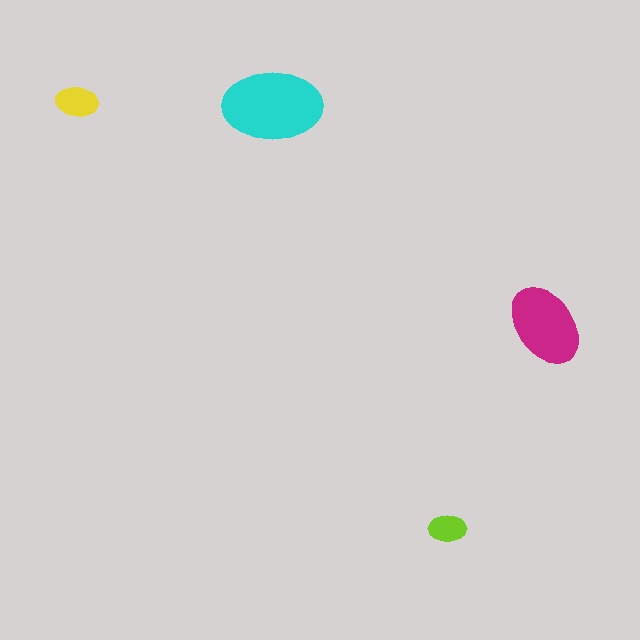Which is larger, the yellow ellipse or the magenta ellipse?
The magenta one.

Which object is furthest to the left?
The yellow ellipse is leftmost.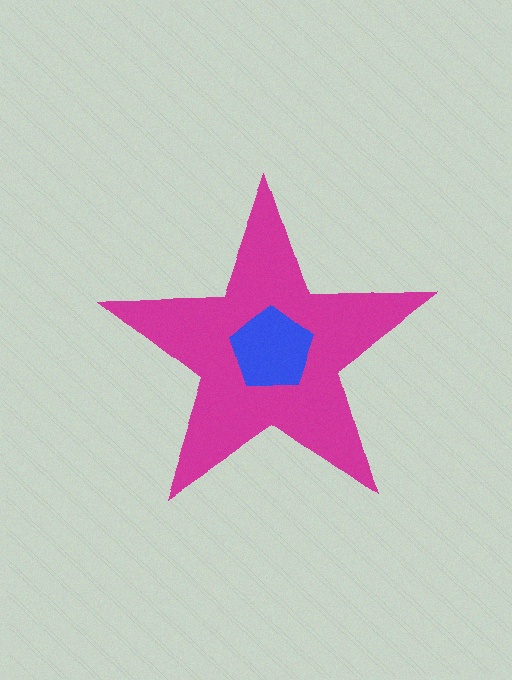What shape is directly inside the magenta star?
The blue pentagon.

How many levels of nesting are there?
2.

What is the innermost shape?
The blue pentagon.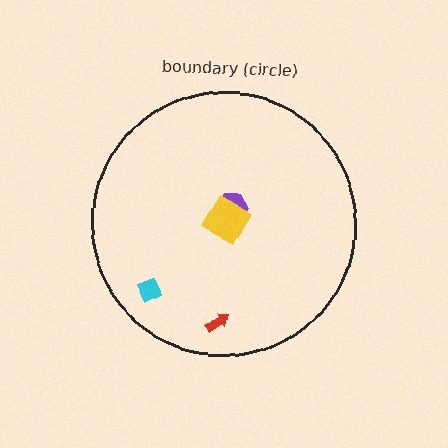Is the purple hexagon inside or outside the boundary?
Inside.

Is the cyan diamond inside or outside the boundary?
Inside.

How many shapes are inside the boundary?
4 inside, 0 outside.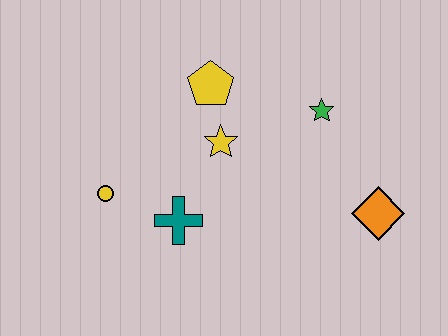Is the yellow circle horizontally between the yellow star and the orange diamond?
No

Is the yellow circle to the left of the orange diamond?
Yes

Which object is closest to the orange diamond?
The green star is closest to the orange diamond.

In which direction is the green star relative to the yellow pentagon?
The green star is to the right of the yellow pentagon.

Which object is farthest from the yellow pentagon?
The orange diamond is farthest from the yellow pentagon.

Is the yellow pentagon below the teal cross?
No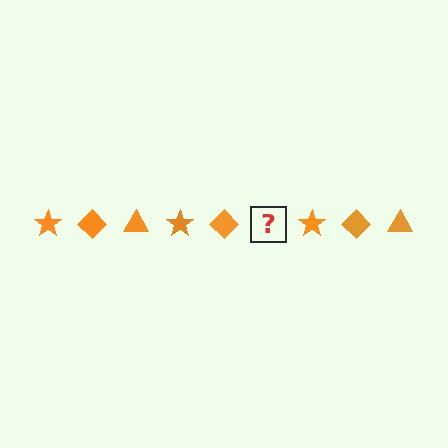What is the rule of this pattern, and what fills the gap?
The rule is that the pattern cycles through star, diamond, triangle shapes in orange. The gap should be filled with an orange triangle.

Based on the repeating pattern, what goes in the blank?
The blank should be an orange triangle.